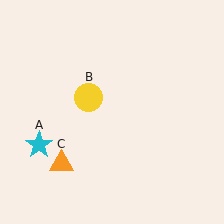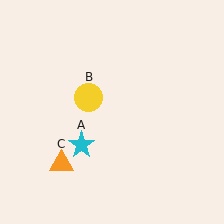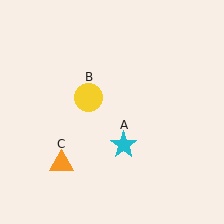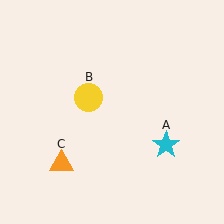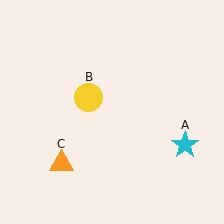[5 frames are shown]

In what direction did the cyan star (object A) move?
The cyan star (object A) moved right.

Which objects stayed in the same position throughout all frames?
Yellow circle (object B) and orange triangle (object C) remained stationary.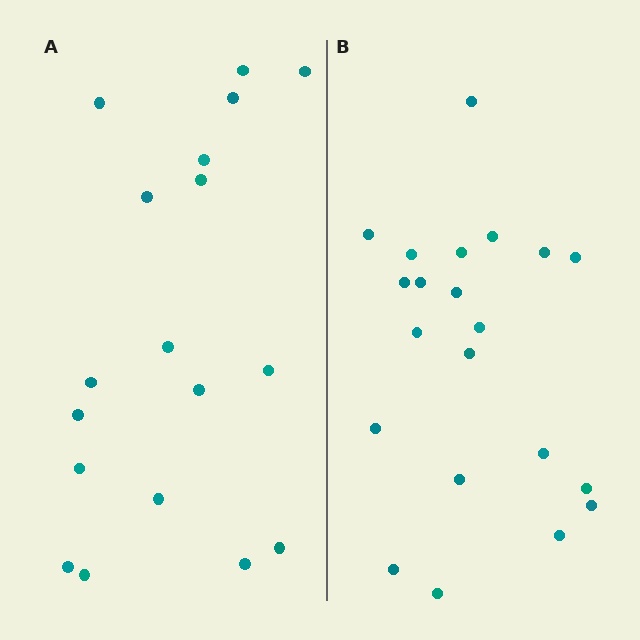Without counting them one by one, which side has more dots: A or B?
Region B (the right region) has more dots.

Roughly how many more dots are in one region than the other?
Region B has just a few more — roughly 2 or 3 more dots than region A.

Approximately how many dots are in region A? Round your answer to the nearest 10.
About 20 dots. (The exact count is 18, which rounds to 20.)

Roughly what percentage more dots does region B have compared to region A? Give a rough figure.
About 15% more.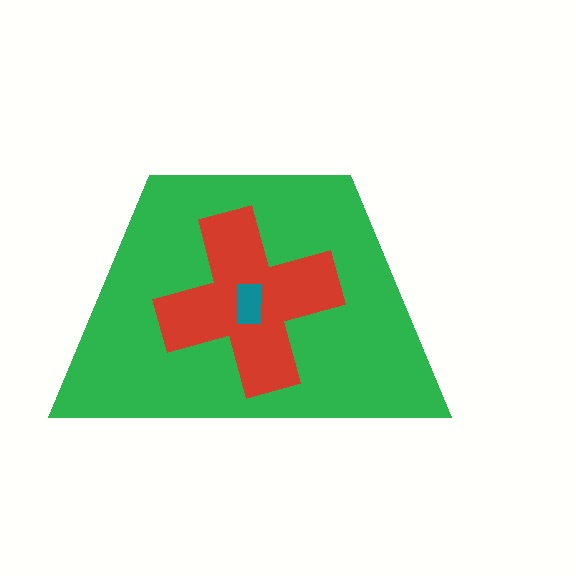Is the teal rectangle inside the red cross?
Yes.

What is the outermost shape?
The green trapezoid.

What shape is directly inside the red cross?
The teal rectangle.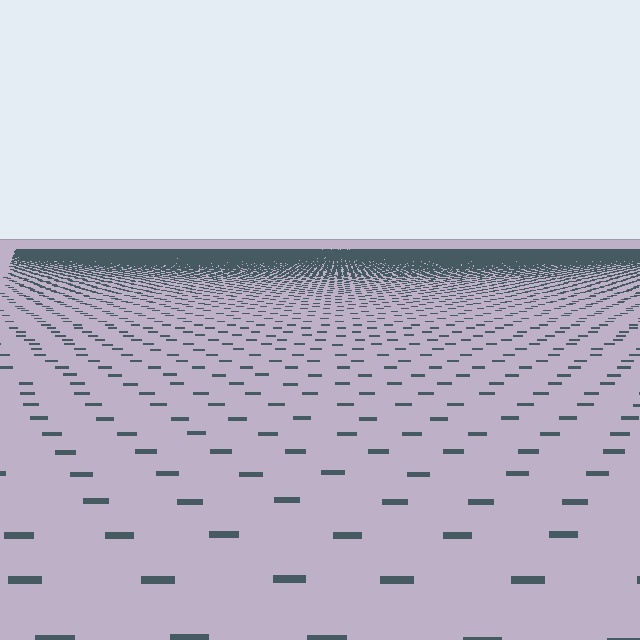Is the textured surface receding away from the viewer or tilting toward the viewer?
The surface is receding away from the viewer. Texture elements get smaller and denser toward the top.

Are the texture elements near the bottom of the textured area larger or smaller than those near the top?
Larger. Near the bottom, elements are closer to the viewer and appear at a bigger on-screen size.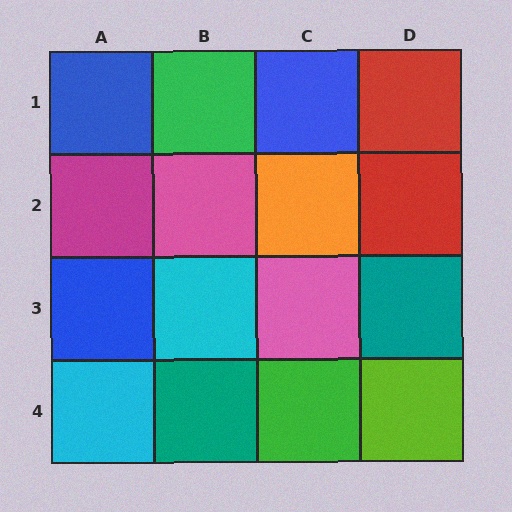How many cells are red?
2 cells are red.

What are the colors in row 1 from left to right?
Blue, green, blue, red.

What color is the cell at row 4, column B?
Teal.